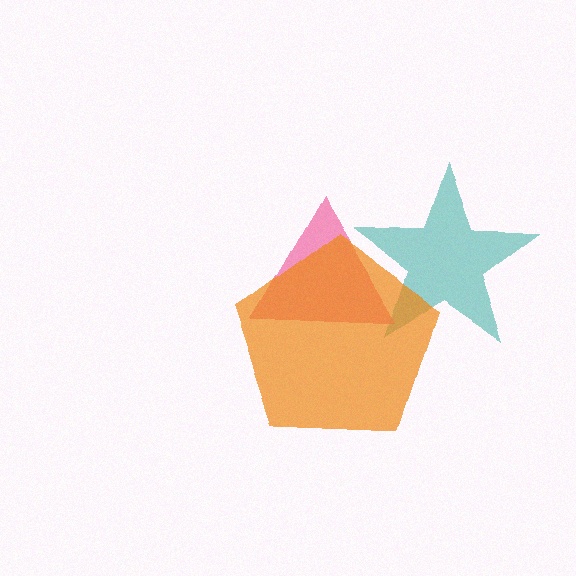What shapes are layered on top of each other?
The layered shapes are: a teal star, a pink triangle, an orange pentagon.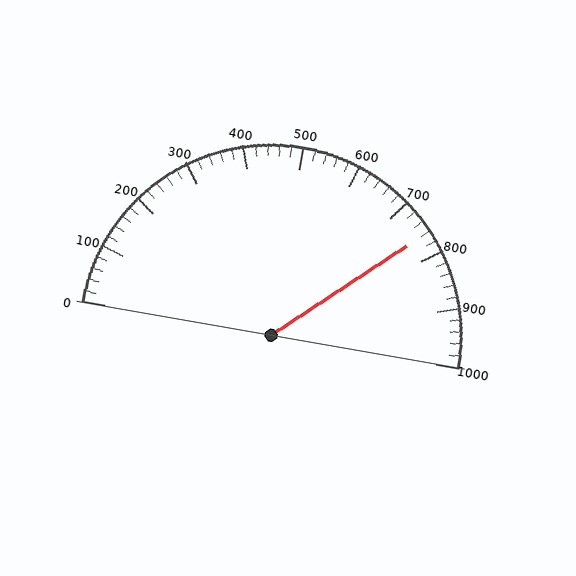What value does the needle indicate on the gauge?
The needle indicates approximately 760.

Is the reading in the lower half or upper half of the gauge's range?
The reading is in the upper half of the range (0 to 1000).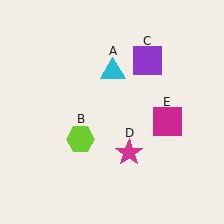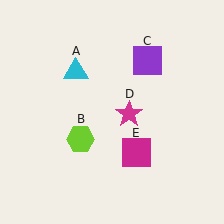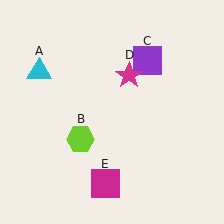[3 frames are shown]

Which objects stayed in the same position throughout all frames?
Lime hexagon (object B) and purple square (object C) remained stationary.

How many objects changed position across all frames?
3 objects changed position: cyan triangle (object A), magenta star (object D), magenta square (object E).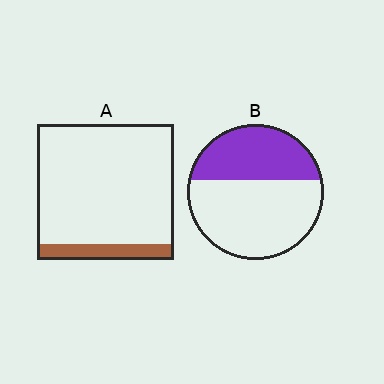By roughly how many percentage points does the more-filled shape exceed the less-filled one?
By roughly 25 percentage points (B over A).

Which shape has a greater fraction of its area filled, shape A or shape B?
Shape B.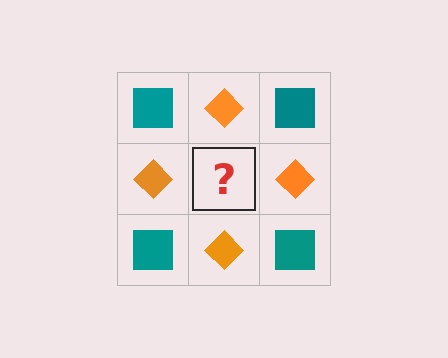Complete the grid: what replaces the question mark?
The question mark should be replaced with a teal square.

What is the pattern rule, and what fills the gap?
The rule is that it alternates teal square and orange diamond in a checkerboard pattern. The gap should be filled with a teal square.